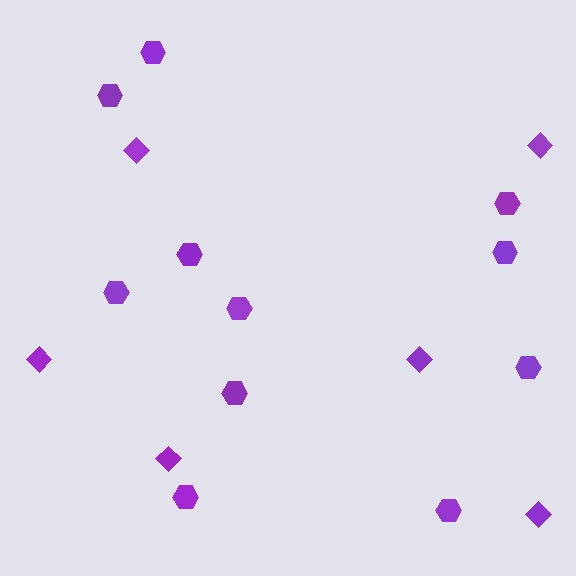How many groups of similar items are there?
There are 2 groups: one group of diamonds (6) and one group of hexagons (11).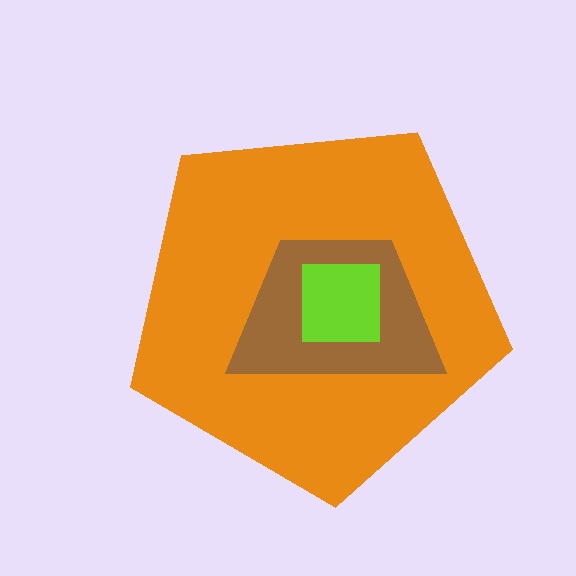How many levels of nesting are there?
3.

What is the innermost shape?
The lime square.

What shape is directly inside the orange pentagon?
The brown trapezoid.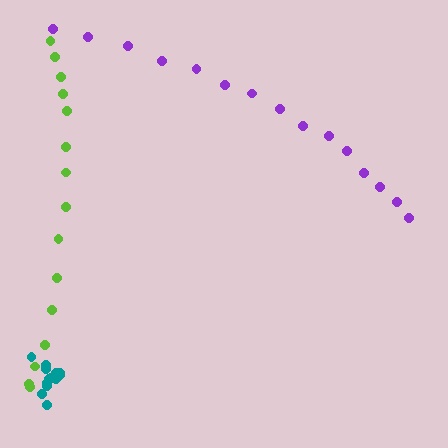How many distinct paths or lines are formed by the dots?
There are 3 distinct paths.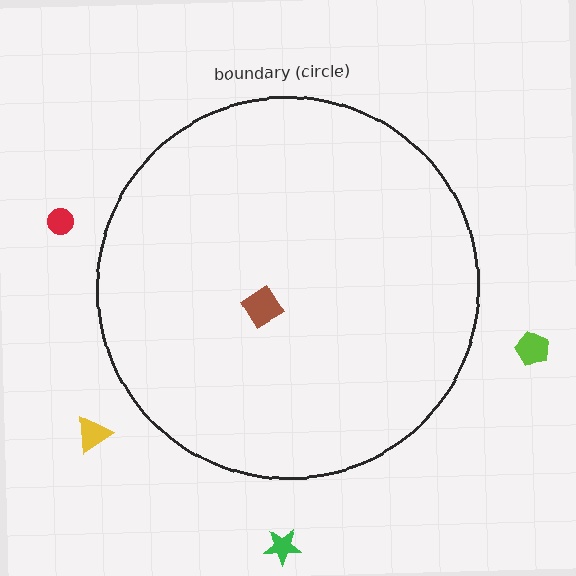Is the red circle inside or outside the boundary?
Outside.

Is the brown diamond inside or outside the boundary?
Inside.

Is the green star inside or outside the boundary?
Outside.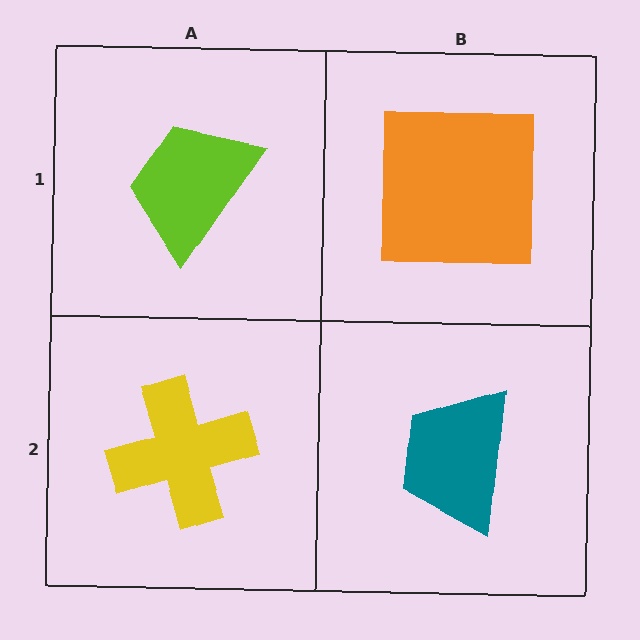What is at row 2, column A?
A yellow cross.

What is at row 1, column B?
An orange square.